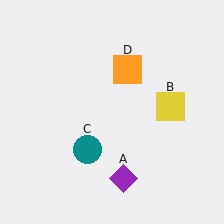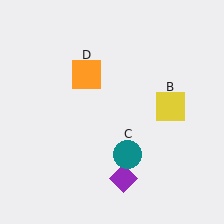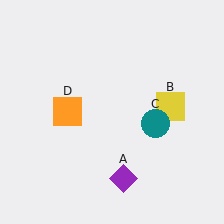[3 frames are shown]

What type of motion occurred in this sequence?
The teal circle (object C), orange square (object D) rotated counterclockwise around the center of the scene.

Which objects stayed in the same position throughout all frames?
Purple diamond (object A) and yellow square (object B) remained stationary.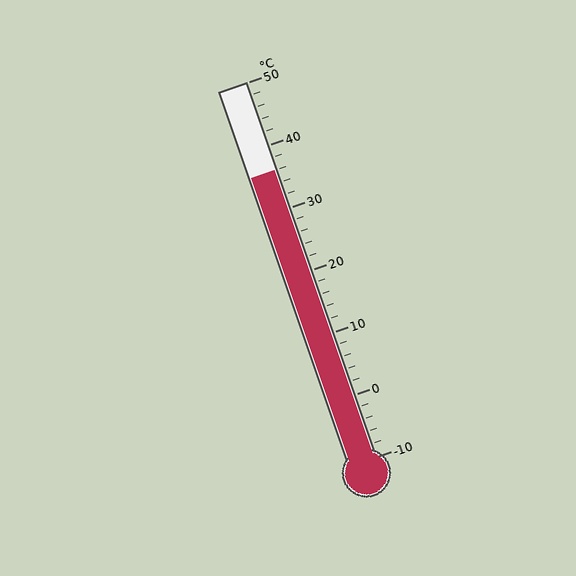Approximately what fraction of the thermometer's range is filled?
The thermometer is filled to approximately 75% of its range.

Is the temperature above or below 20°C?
The temperature is above 20°C.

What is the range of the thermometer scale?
The thermometer scale ranges from -10°C to 50°C.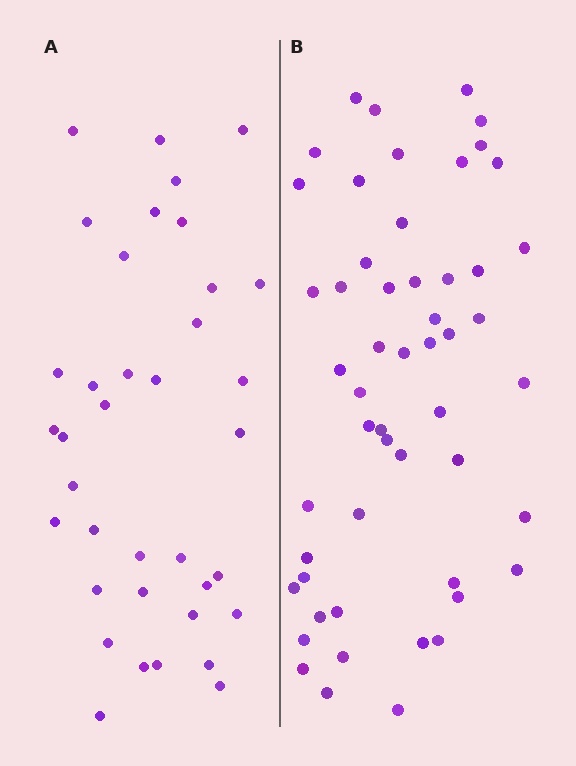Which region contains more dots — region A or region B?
Region B (the right region) has more dots.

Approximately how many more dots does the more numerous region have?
Region B has approximately 15 more dots than region A.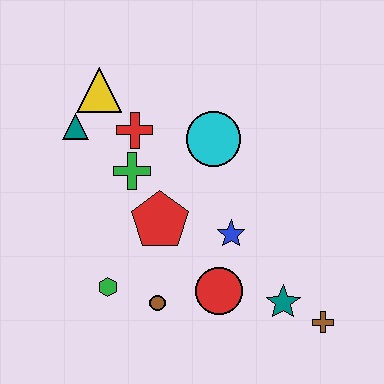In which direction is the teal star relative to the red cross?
The teal star is below the red cross.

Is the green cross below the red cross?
Yes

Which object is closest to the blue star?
The red circle is closest to the blue star.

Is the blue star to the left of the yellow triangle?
No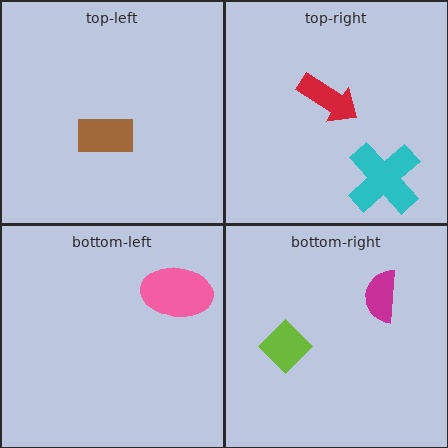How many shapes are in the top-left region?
1.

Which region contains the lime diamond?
The bottom-right region.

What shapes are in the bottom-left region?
The pink ellipse.